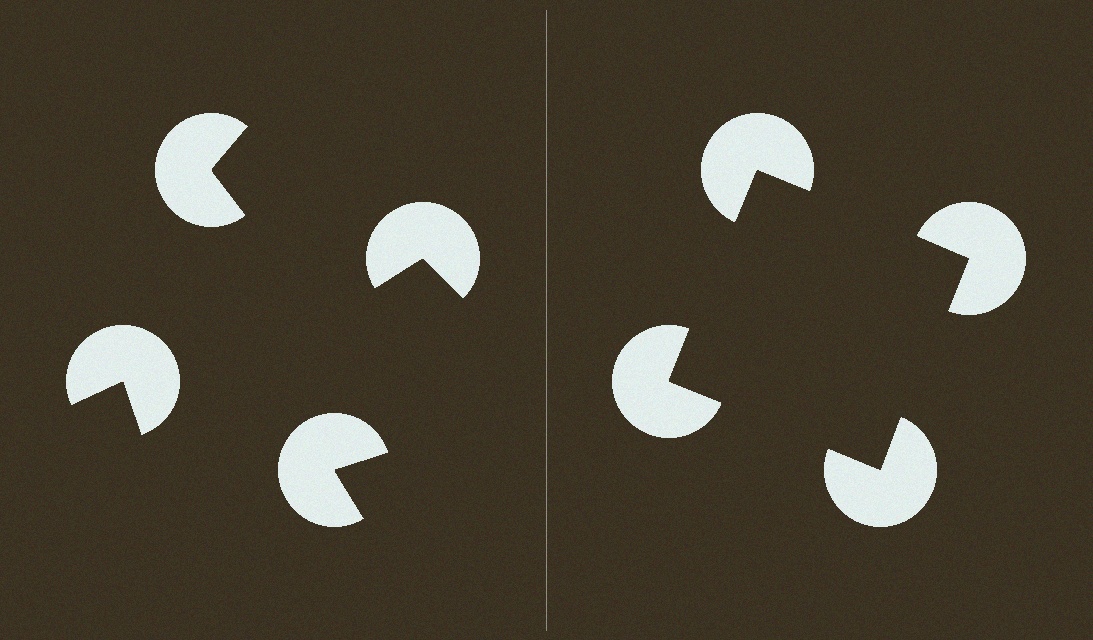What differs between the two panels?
The pac-man discs are positioned identically on both sides; only the wedge orientations differ. On the right they align to a square; on the left they are misaligned.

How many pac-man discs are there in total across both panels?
8 — 4 on each side.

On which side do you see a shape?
An illusory square appears on the right side. On the left side the wedge cuts are rotated, so no coherent shape forms.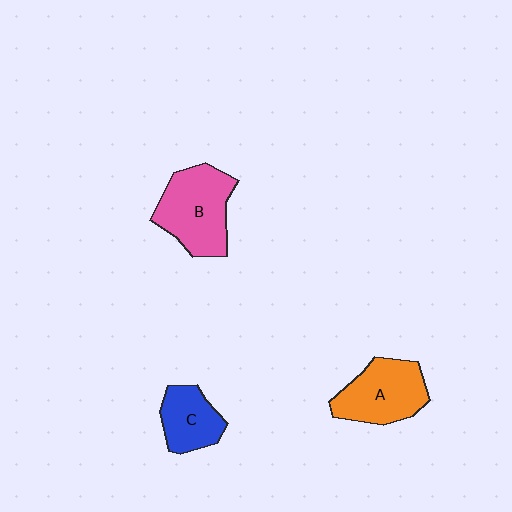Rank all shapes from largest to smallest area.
From largest to smallest: B (pink), A (orange), C (blue).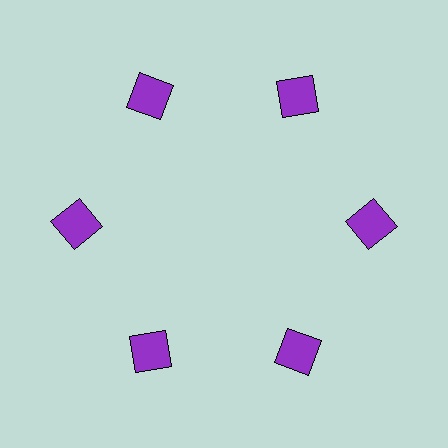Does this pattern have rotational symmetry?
Yes, this pattern has 6-fold rotational symmetry. It looks the same after rotating 60 degrees around the center.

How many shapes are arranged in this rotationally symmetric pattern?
There are 6 shapes, arranged in 6 groups of 1.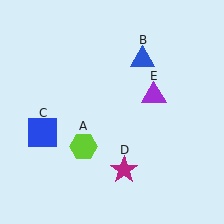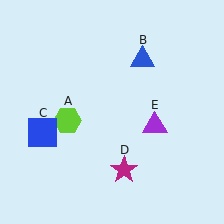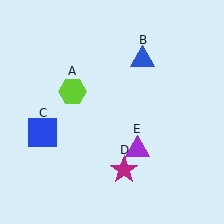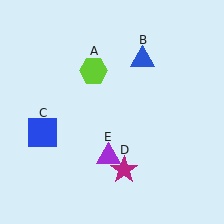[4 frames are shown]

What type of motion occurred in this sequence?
The lime hexagon (object A), purple triangle (object E) rotated clockwise around the center of the scene.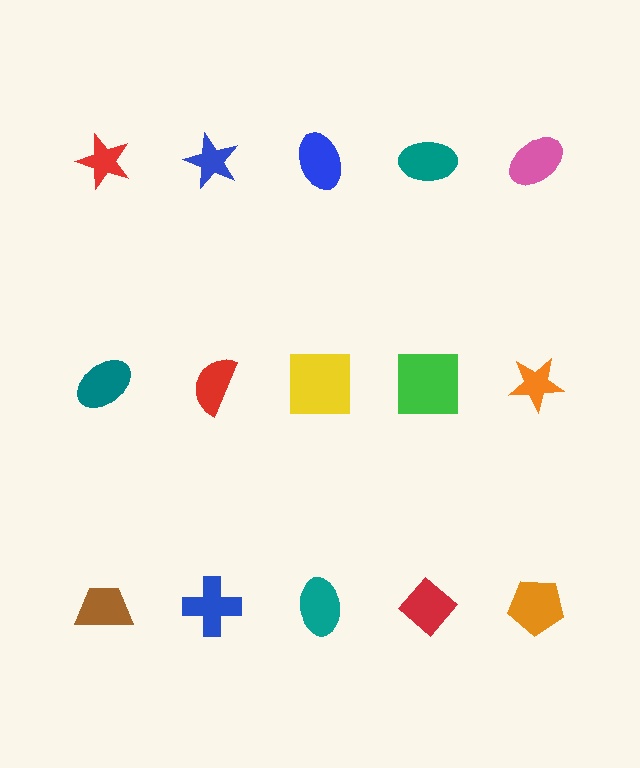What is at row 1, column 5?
A pink ellipse.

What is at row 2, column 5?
An orange star.